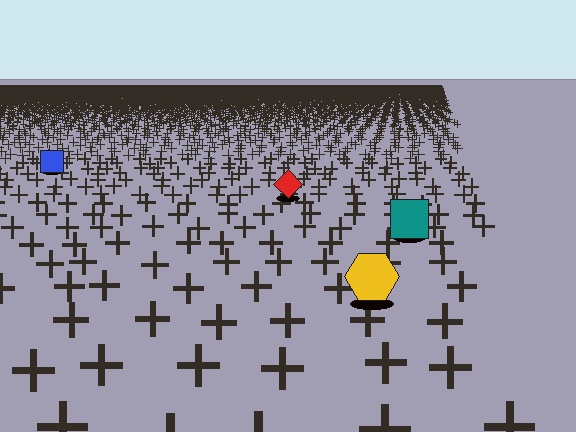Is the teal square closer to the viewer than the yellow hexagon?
No. The yellow hexagon is closer — you can tell from the texture gradient: the ground texture is coarser near it.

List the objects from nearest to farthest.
From nearest to farthest: the yellow hexagon, the teal square, the red diamond, the blue square.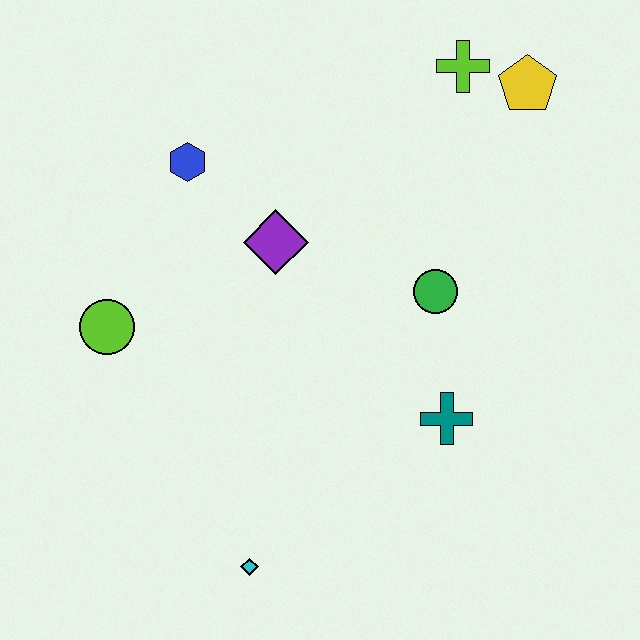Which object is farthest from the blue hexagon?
The cyan diamond is farthest from the blue hexagon.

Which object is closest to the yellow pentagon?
The lime cross is closest to the yellow pentagon.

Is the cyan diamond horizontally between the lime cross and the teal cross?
No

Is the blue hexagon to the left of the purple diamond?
Yes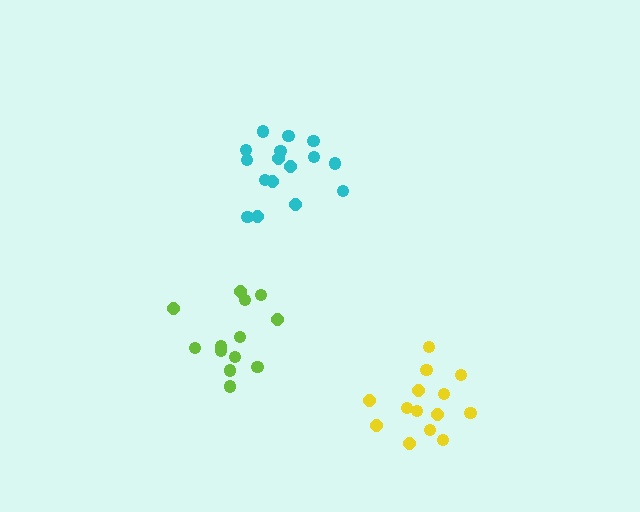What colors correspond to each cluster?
The clusters are colored: lime, cyan, yellow.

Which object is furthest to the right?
The yellow cluster is rightmost.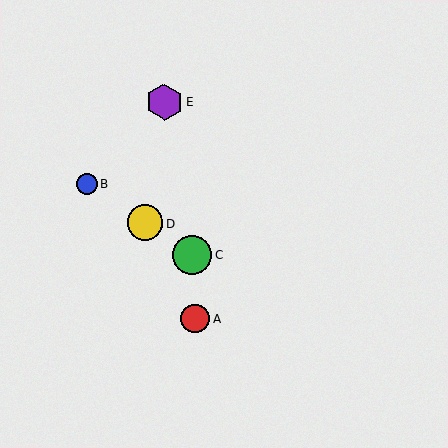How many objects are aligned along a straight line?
3 objects (B, C, D) are aligned along a straight line.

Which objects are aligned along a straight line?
Objects B, C, D are aligned along a straight line.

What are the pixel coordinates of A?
Object A is at (196, 318).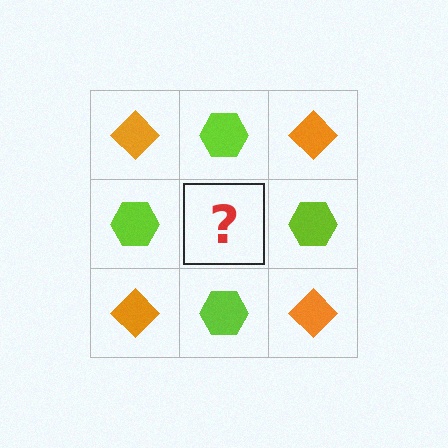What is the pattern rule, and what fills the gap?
The rule is that it alternates orange diamond and lime hexagon in a checkerboard pattern. The gap should be filled with an orange diamond.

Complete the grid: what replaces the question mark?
The question mark should be replaced with an orange diamond.